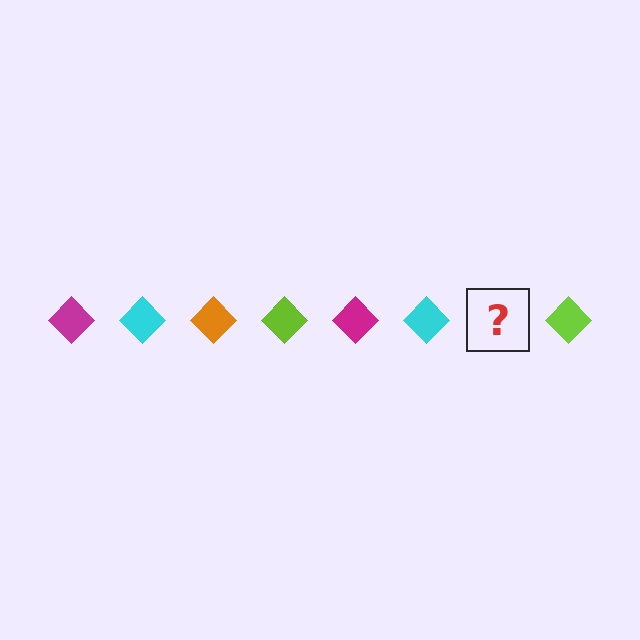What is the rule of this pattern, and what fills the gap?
The rule is that the pattern cycles through magenta, cyan, orange, lime diamonds. The gap should be filled with an orange diamond.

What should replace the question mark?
The question mark should be replaced with an orange diamond.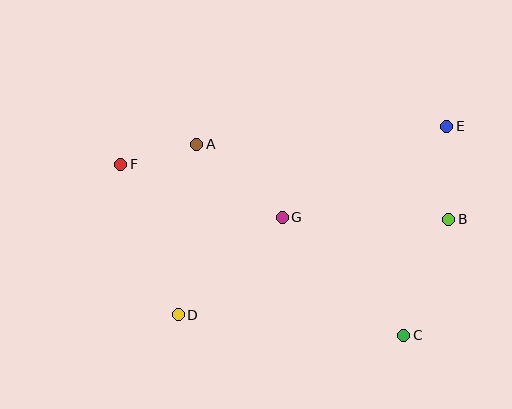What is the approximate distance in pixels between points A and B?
The distance between A and B is approximately 263 pixels.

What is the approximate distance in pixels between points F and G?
The distance between F and G is approximately 169 pixels.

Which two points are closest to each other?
Points A and F are closest to each other.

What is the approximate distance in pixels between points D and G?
The distance between D and G is approximately 143 pixels.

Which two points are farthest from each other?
Points B and F are farthest from each other.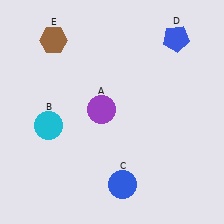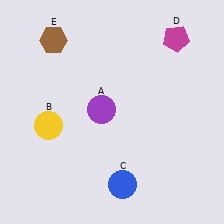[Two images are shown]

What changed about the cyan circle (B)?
In Image 1, B is cyan. In Image 2, it changed to yellow.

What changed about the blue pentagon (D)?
In Image 1, D is blue. In Image 2, it changed to magenta.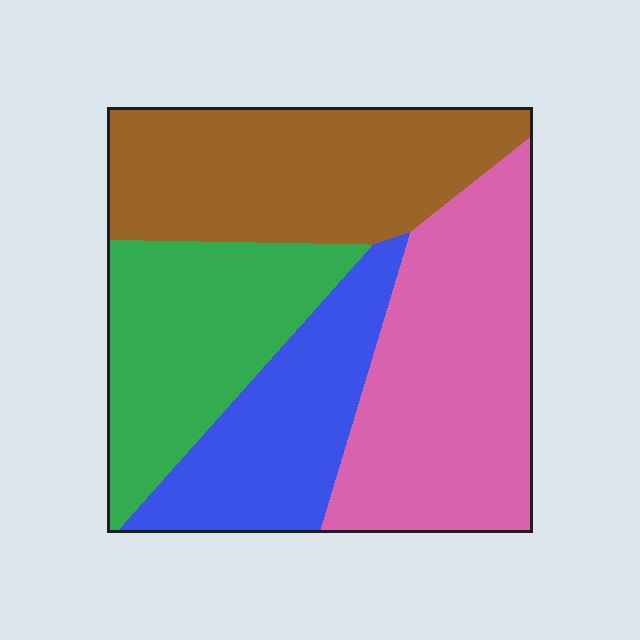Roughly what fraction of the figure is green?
Green takes up less than a quarter of the figure.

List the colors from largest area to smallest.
From largest to smallest: pink, brown, green, blue.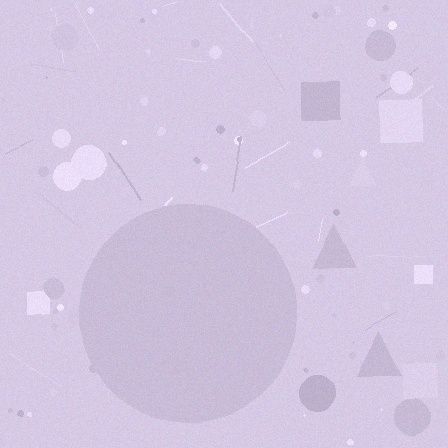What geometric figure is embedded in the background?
A circle is embedded in the background.